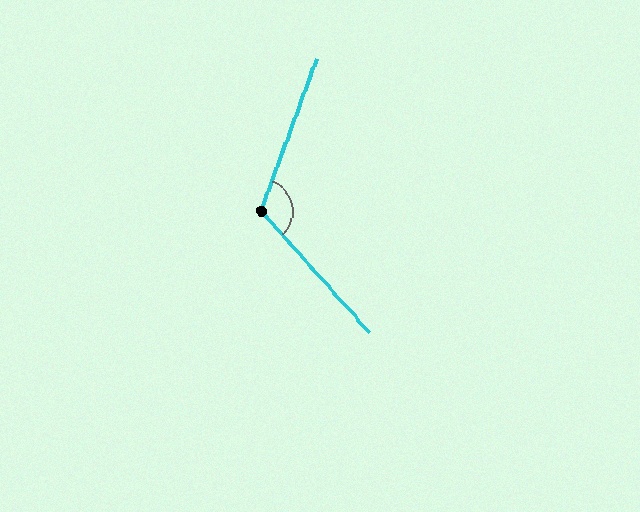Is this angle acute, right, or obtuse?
It is obtuse.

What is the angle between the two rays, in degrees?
Approximately 118 degrees.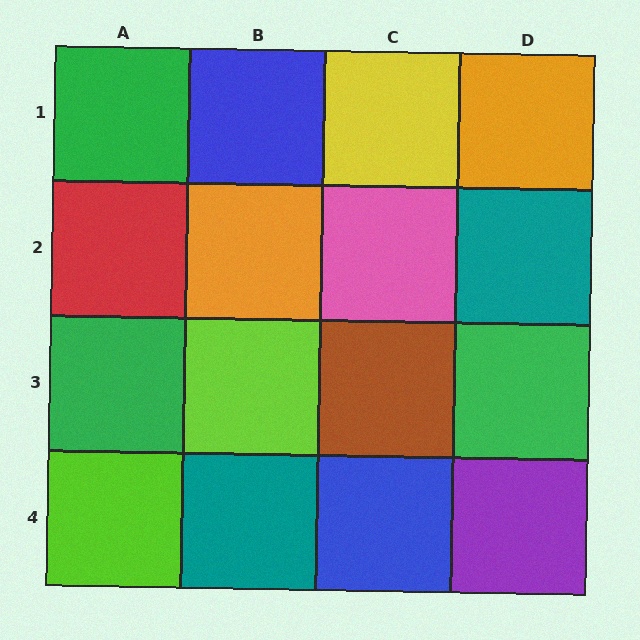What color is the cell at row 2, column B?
Orange.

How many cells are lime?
2 cells are lime.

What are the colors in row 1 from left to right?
Green, blue, yellow, orange.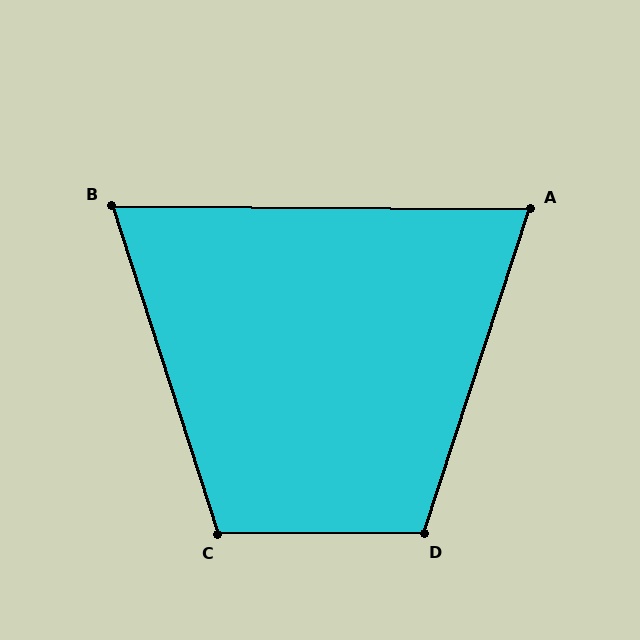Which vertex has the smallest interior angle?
B, at approximately 72 degrees.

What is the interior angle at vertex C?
Approximately 108 degrees (obtuse).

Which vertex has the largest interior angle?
D, at approximately 108 degrees.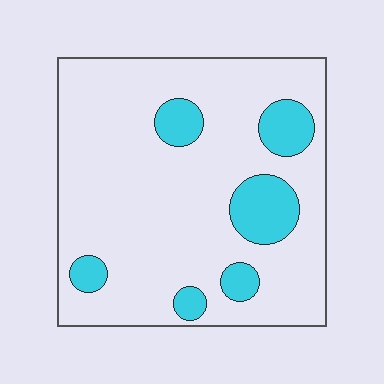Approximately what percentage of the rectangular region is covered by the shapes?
Approximately 15%.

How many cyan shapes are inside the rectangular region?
6.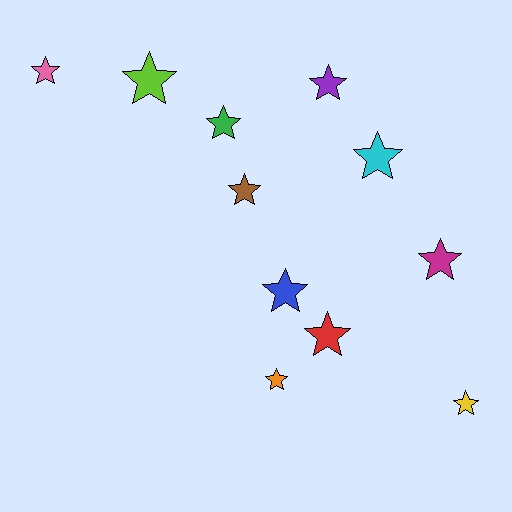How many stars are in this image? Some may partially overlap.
There are 11 stars.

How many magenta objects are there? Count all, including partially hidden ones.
There is 1 magenta object.